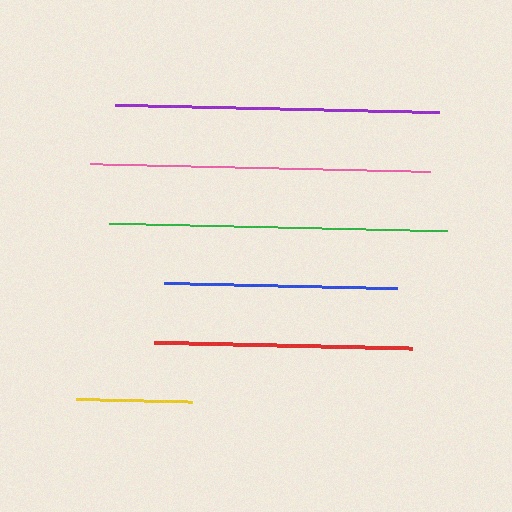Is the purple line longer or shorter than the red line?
The purple line is longer than the red line.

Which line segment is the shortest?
The yellow line is the shortest at approximately 115 pixels.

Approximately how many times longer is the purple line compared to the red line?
The purple line is approximately 1.3 times the length of the red line.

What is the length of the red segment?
The red segment is approximately 258 pixels long.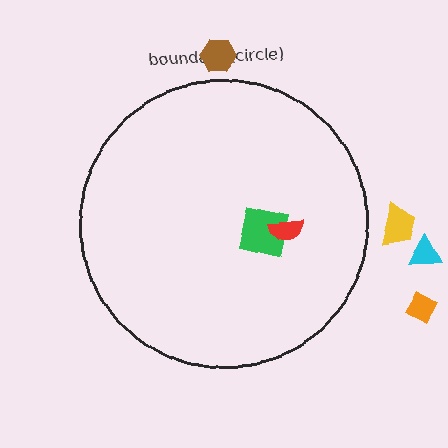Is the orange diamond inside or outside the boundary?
Outside.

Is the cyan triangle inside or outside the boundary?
Outside.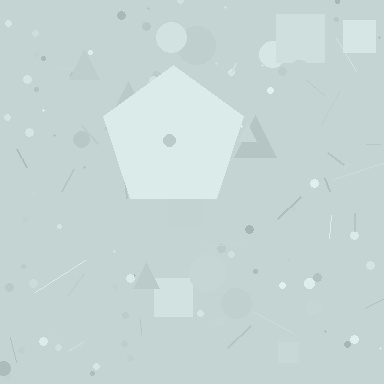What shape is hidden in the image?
A pentagon is hidden in the image.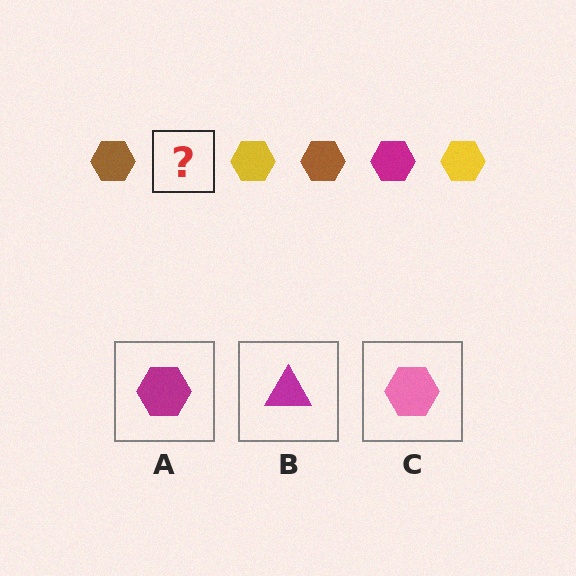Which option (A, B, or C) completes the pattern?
A.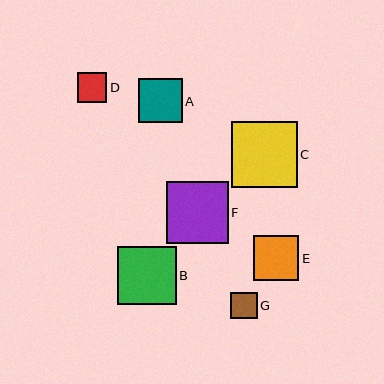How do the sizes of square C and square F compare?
Square C and square F are approximately the same size.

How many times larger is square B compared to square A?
Square B is approximately 1.3 times the size of square A.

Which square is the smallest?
Square G is the smallest with a size of approximately 26 pixels.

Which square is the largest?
Square C is the largest with a size of approximately 65 pixels.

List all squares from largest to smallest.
From largest to smallest: C, F, B, E, A, D, G.